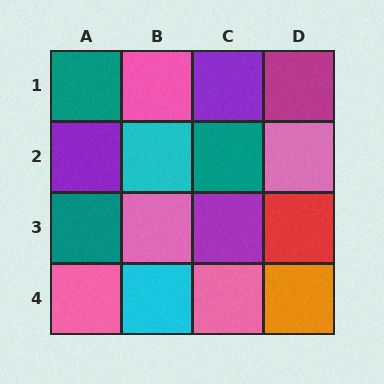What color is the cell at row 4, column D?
Orange.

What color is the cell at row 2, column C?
Teal.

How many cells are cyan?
2 cells are cyan.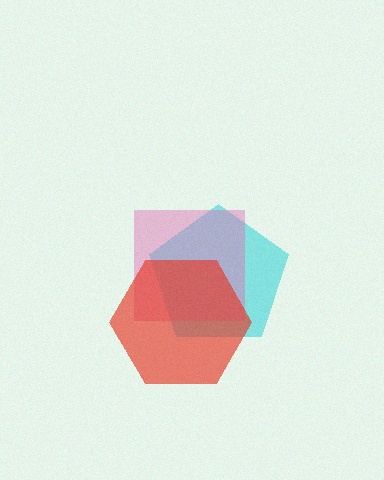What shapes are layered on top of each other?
The layered shapes are: a cyan pentagon, a pink square, a red hexagon.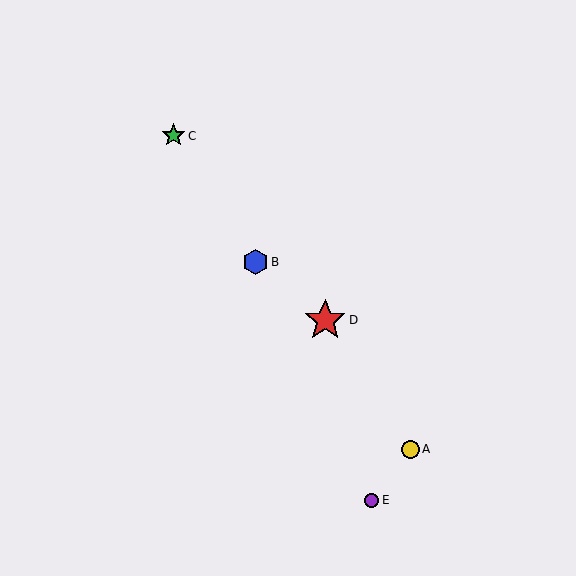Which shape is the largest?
The red star (labeled D) is the largest.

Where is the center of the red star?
The center of the red star is at (325, 320).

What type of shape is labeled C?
Shape C is a green star.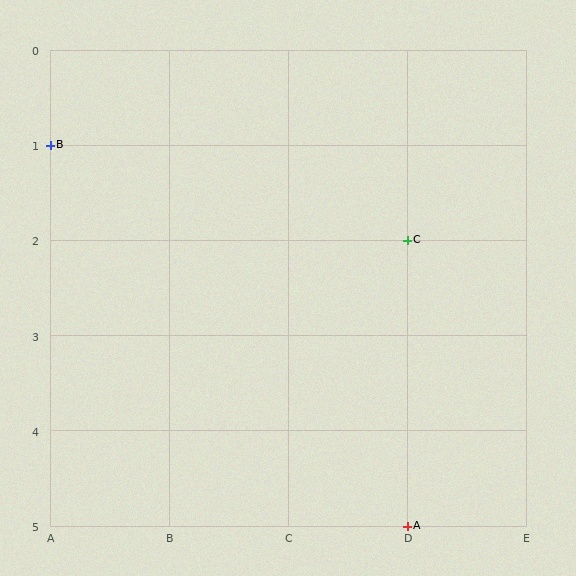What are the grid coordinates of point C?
Point C is at grid coordinates (D, 2).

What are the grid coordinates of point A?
Point A is at grid coordinates (D, 5).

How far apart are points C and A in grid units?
Points C and A are 3 rows apart.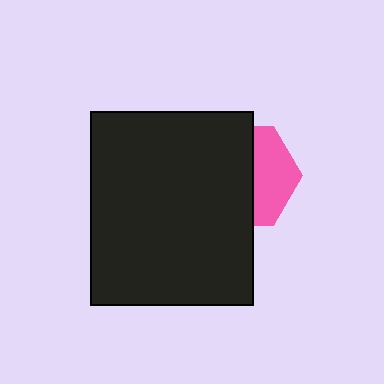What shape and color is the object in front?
The object in front is a black rectangle.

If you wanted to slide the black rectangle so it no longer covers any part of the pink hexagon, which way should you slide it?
Slide it left — that is the most direct way to separate the two shapes.